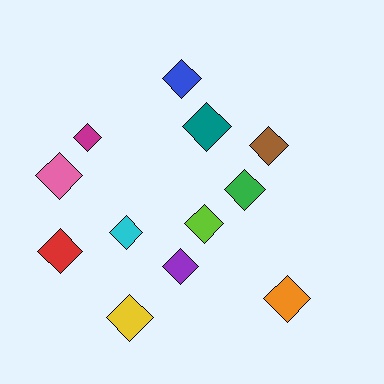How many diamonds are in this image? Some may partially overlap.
There are 12 diamonds.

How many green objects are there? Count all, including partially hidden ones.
There is 1 green object.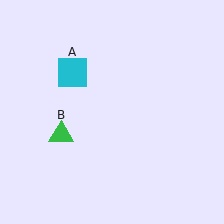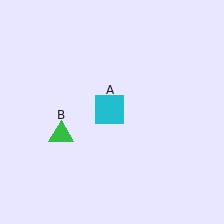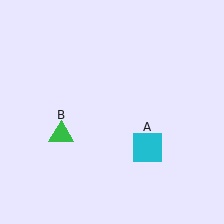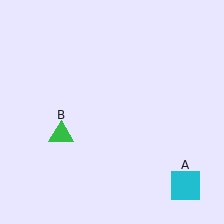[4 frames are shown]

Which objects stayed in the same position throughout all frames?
Green triangle (object B) remained stationary.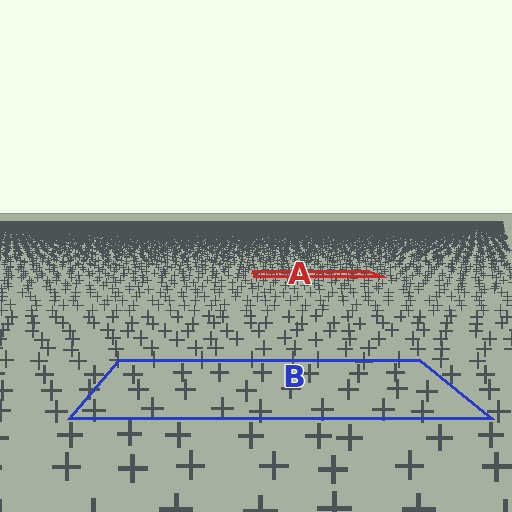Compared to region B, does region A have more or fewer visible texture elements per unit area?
Region A has more texture elements per unit area — they are packed more densely because it is farther away.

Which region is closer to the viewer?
Region B is closer. The texture elements there are larger and more spread out.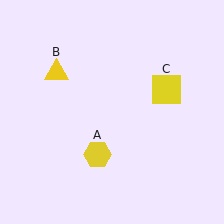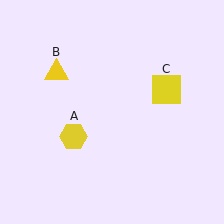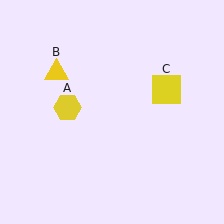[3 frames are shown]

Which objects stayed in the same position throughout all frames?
Yellow triangle (object B) and yellow square (object C) remained stationary.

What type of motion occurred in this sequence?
The yellow hexagon (object A) rotated clockwise around the center of the scene.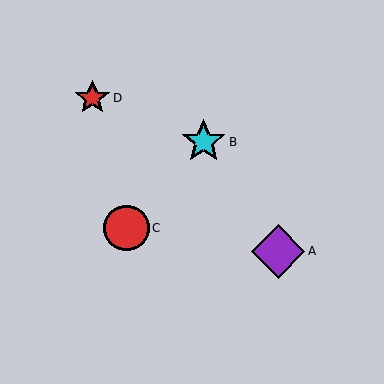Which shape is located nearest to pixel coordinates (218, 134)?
The cyan star (labeled B) at (204, 142) is nearest to that location.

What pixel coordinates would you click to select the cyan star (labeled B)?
Click at (204, 142) to select the cyan star B.